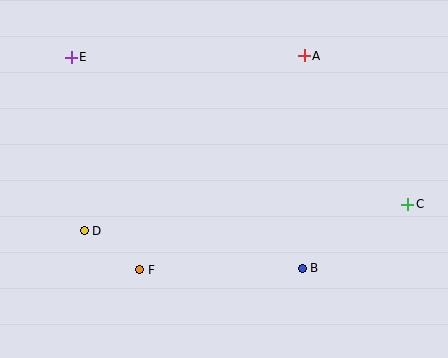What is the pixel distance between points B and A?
The distance between B and A is 212 pixels.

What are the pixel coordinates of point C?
Point C is at (408, 204).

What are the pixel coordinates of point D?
Point D is at (84, 231).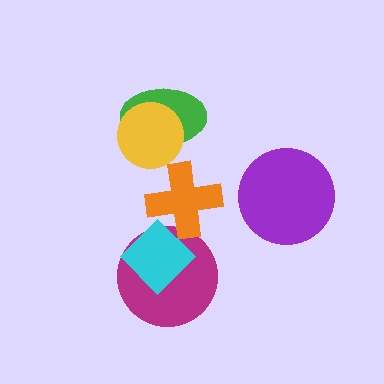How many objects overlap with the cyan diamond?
2 objects overlap with the cyan diamond.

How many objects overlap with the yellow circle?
1 object overlaps with the yellow circle.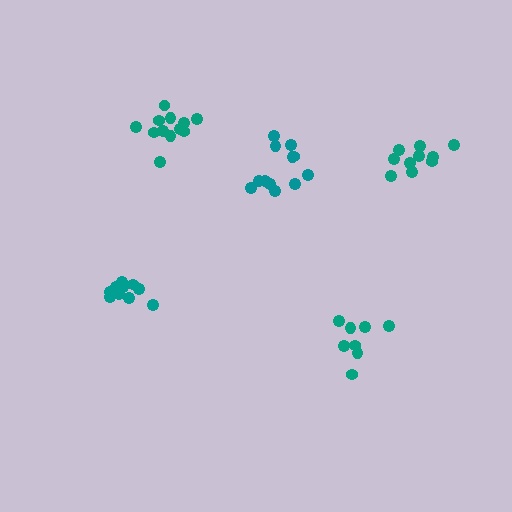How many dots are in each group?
Group 1: 8 dots, Group 2: 12 dots, Group 3: 12 dots, Group 4: 10 dots, Group 5: 10 dots (52 total).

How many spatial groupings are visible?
There are 5 spatial groupings.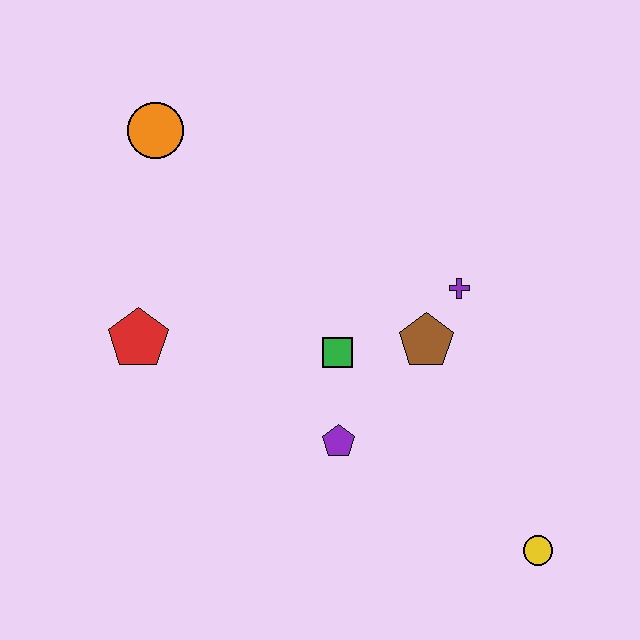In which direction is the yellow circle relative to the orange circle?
The yellow circle is below the orange circle.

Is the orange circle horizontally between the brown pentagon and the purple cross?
No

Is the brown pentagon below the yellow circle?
No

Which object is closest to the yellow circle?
The purple pentagon is closest to the yellow circle.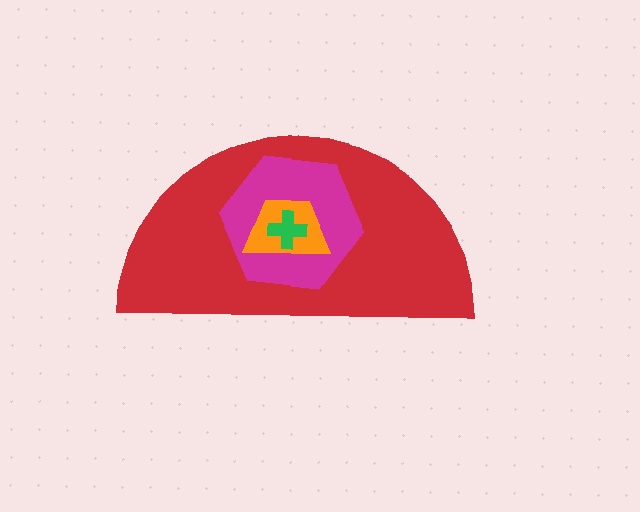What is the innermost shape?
The green cross.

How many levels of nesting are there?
4.